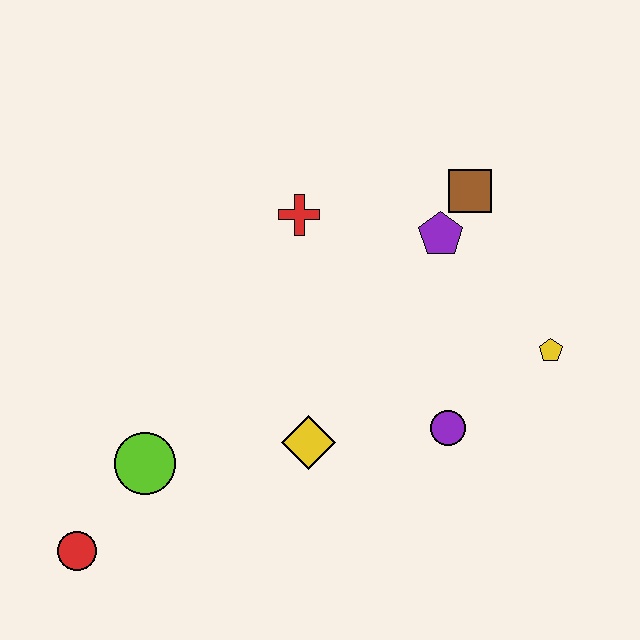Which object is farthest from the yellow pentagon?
The red circle is farthest from the yellow pentagon.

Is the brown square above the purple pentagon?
Yes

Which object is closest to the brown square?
The purple pentagon is closest to the brown square.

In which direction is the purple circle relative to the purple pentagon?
The purple circle is below the purple pentagon.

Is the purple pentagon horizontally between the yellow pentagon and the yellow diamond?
Yes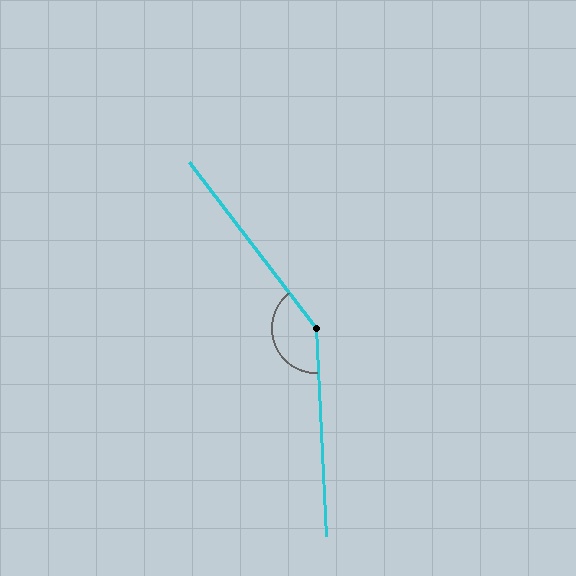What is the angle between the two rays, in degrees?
Approximately 145 degrees.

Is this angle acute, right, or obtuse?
It is obtuse.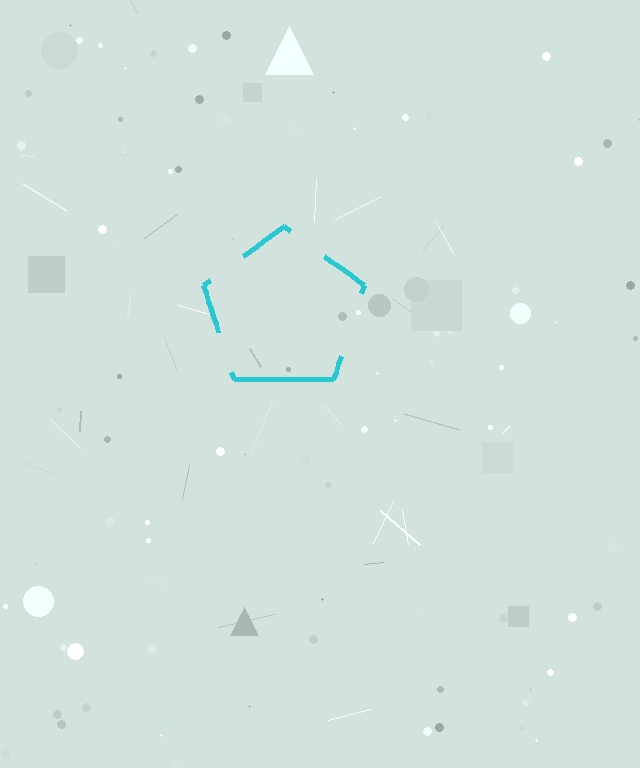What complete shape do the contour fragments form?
The contour fragments form a pentagon.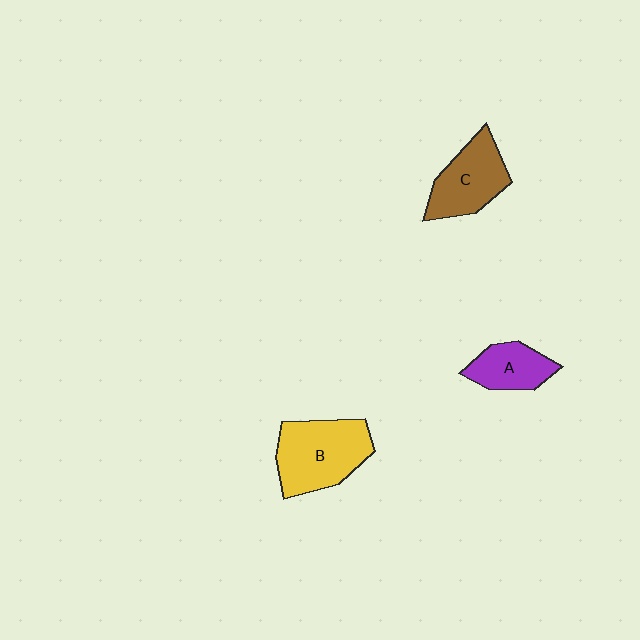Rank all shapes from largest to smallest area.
From largest to smallest: B (yellow), C (brown), A (purple).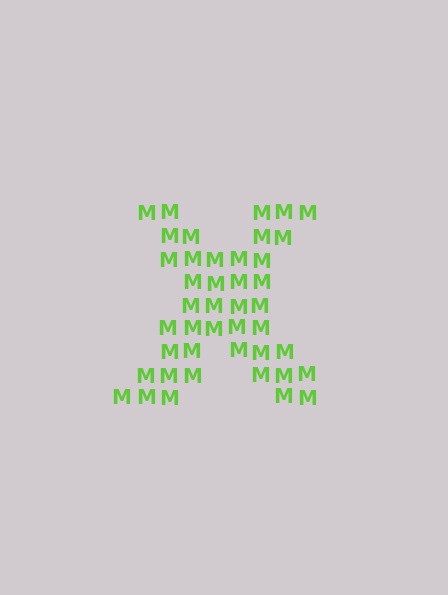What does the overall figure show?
The overall figure shows the letter X.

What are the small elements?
The small elements are letter M's.